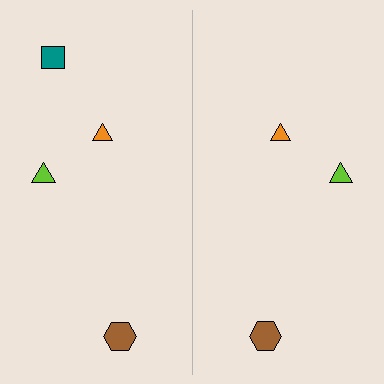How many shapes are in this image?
There are 7 shapes in this image.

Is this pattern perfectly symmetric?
No, the pattern is not perfectly symmetric. A teal square is missing from the right side.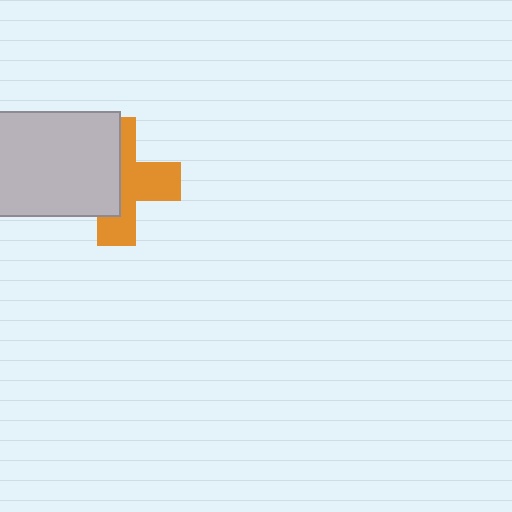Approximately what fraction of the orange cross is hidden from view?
Roughly 50% of the orange cross is hidden behind the light gray rectangle.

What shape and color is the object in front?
The object in front is a light gray rectangle.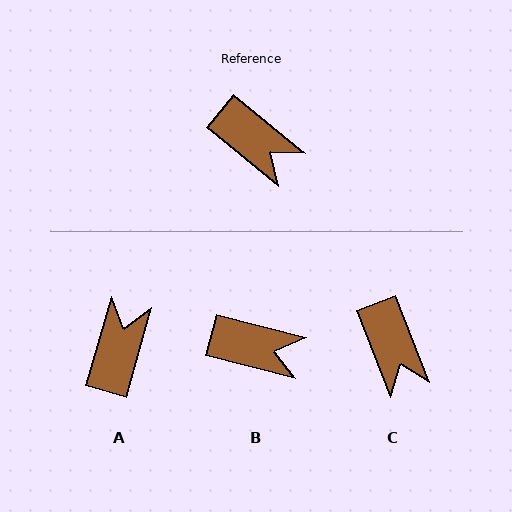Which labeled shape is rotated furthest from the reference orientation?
A, about 114 degrees away.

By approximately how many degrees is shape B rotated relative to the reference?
Approximately 25 degrees counter-clockwise.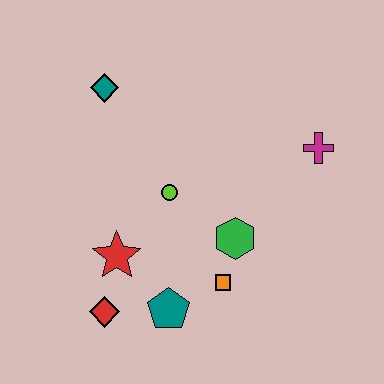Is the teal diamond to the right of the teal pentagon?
No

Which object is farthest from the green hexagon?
The teal diamond is farthest from the green hexagon.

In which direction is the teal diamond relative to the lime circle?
The teal diamond is above the lime circle.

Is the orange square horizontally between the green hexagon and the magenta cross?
No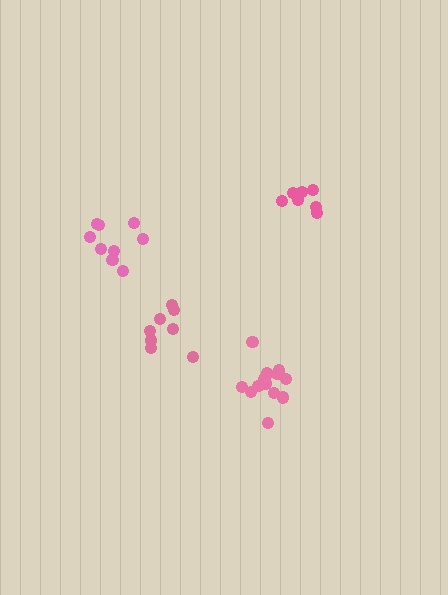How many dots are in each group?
Group 1: 13 dots, Group 2: 7 dots, Group 3: 8 dots, Group 4: 9 dots (37 total).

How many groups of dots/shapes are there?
There are 4 groups.